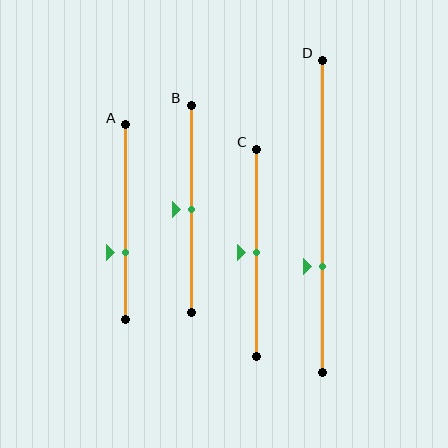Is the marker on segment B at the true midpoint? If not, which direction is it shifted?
Yes, the marker on segment B is at the true midpoint.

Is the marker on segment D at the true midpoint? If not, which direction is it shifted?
No, the marker on segment D is shifted downward by about 16% of the segment length.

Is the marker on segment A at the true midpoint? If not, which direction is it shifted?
No, the marker on segment A is shifted downward by about 16% of the segment length.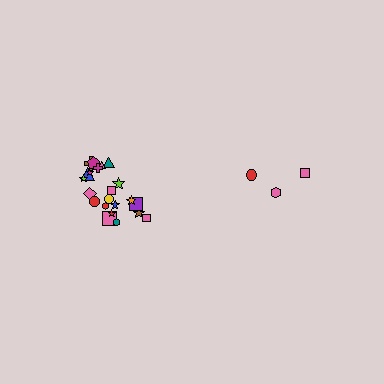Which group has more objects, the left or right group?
The left group.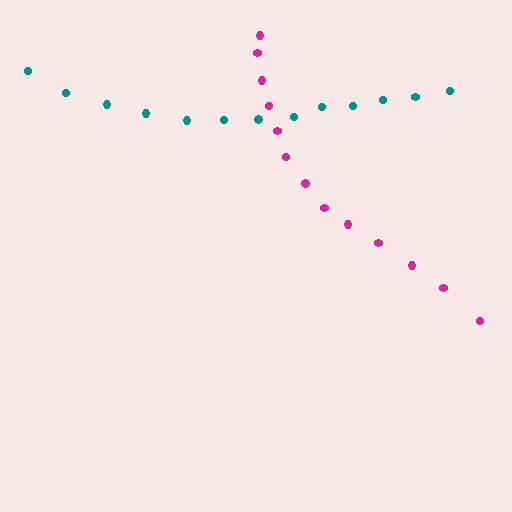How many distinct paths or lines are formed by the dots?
There are 2 distinct paths.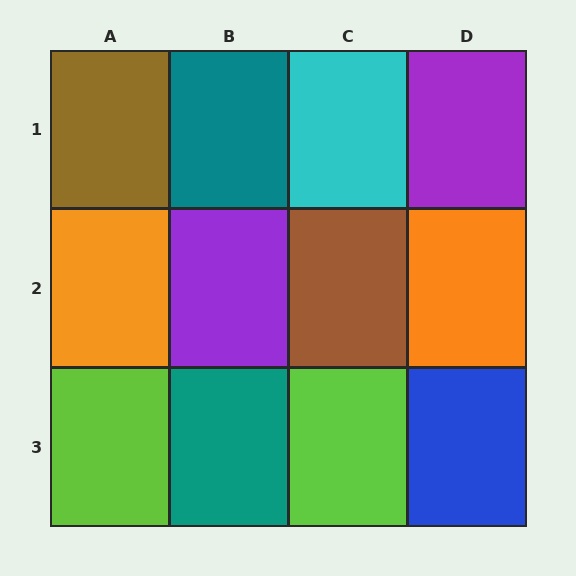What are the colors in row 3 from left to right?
Lime, teal, lime, blue.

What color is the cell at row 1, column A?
Brown.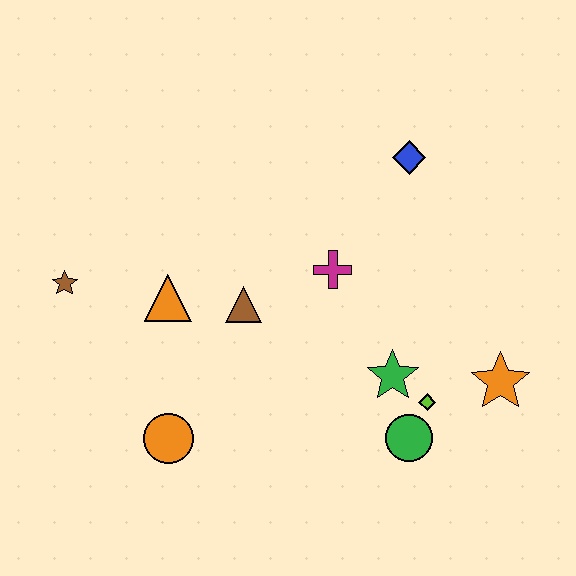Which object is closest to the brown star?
The orange triangle is closest to the brown star.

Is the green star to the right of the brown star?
Yes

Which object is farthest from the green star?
The brown star is farthest from the green star.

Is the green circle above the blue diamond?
No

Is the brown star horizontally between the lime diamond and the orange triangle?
No